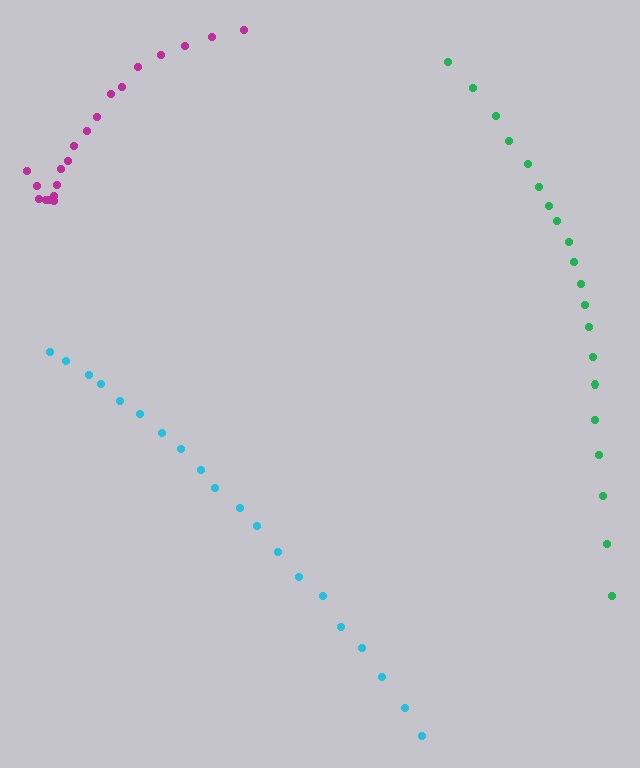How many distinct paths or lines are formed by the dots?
There are 3 distinct paths.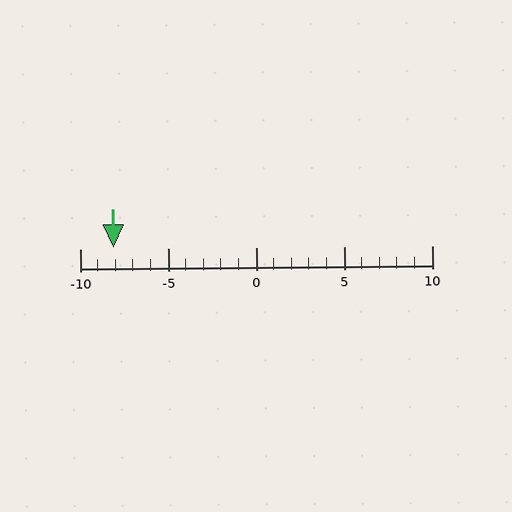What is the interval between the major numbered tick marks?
The major tick marks are spaced 5 units apart.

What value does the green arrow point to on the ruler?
The green arrow points to approximately -8.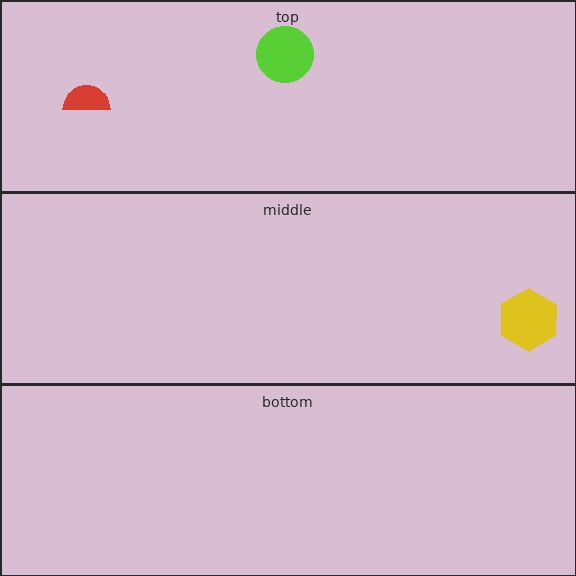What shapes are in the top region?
The red semicircle, the lime circle.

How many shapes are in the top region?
2.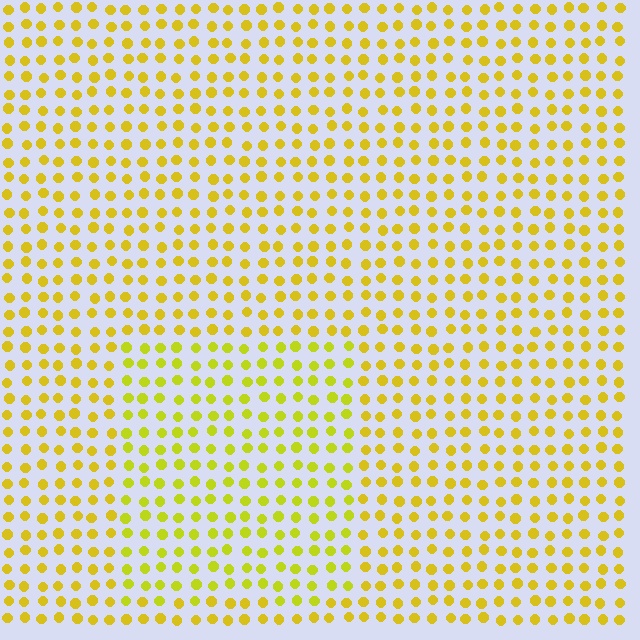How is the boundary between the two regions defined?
The boundary is defined purely by a slight shift in hue (about 17 degrees). Spacing, size, and orientation are identical on both sides.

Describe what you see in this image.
The image is filled with small yellow elements in a uniform arrangement. A rectangle-shaped region is visible where the elements are tinted to a slightly different hue, forming a subtle color boundary.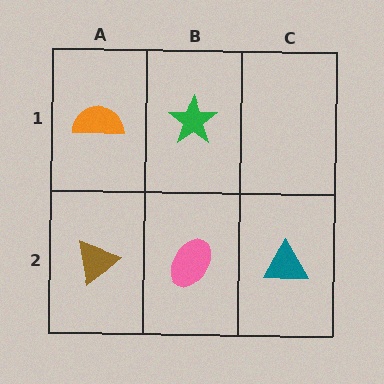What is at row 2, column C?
A teal triangle.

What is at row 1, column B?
A green star.